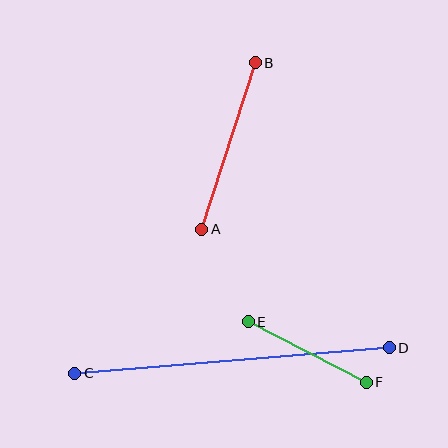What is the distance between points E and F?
The distance is approximately 133 pixels.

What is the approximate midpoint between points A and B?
The midpoint is at approximately (228, 146) pixels.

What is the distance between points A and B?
The distance is approximately 175 pixels.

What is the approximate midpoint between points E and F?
The midpoint is at approximately (307, 352) pixels.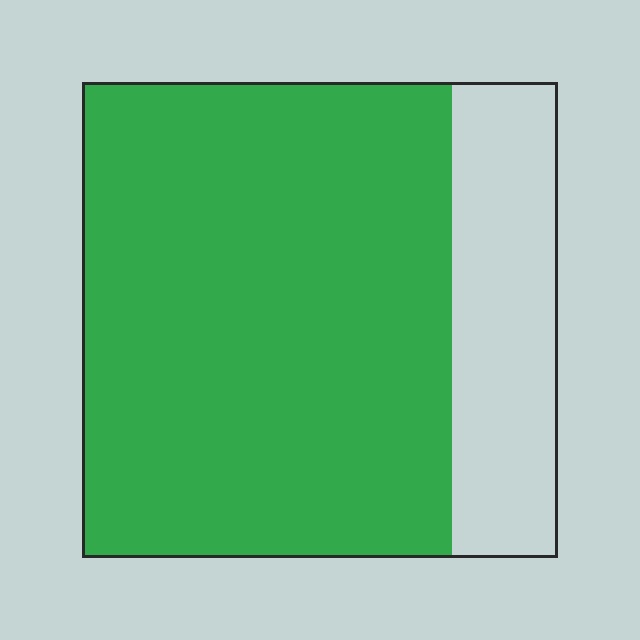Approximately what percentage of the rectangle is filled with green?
Approximately 80%.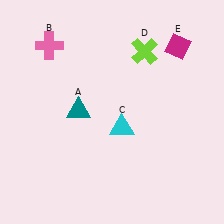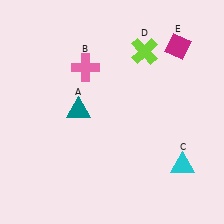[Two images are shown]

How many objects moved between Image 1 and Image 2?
2 objects moved between the two images.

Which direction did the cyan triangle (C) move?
The cyan triangle (C) moved right.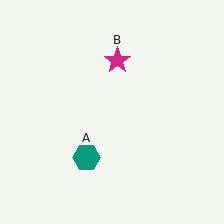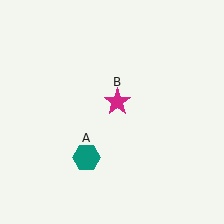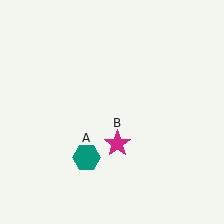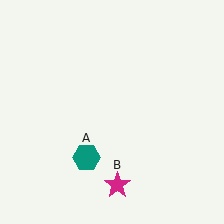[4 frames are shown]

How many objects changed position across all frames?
1 object changed position: magenta star (object B).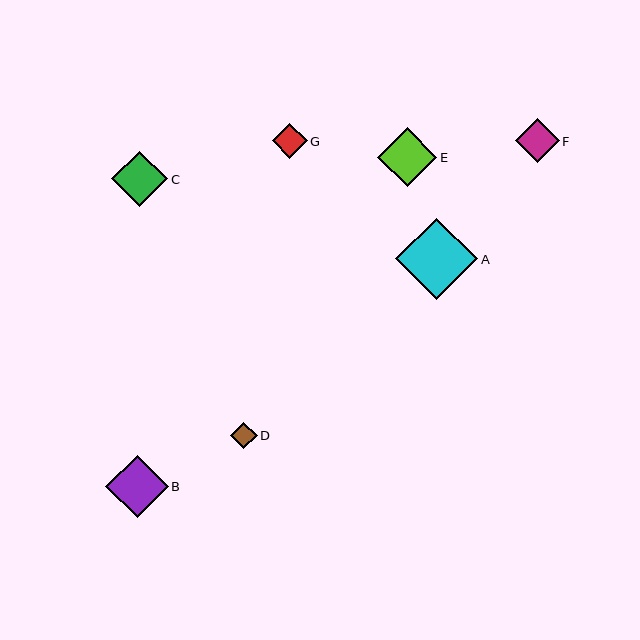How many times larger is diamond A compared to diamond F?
Diamond A is approximately 1.9 times the size of diamond F.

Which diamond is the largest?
Diamond A is the largest with a size of approximately 82 pixels.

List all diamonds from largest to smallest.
From largest to smallest: A, B, E, C, F, G, D.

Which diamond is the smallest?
Diamond D is the smallest with a size of approximately 26 pixels.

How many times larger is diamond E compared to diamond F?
Diamond E is approximately 1.3 times the size of diamond F.